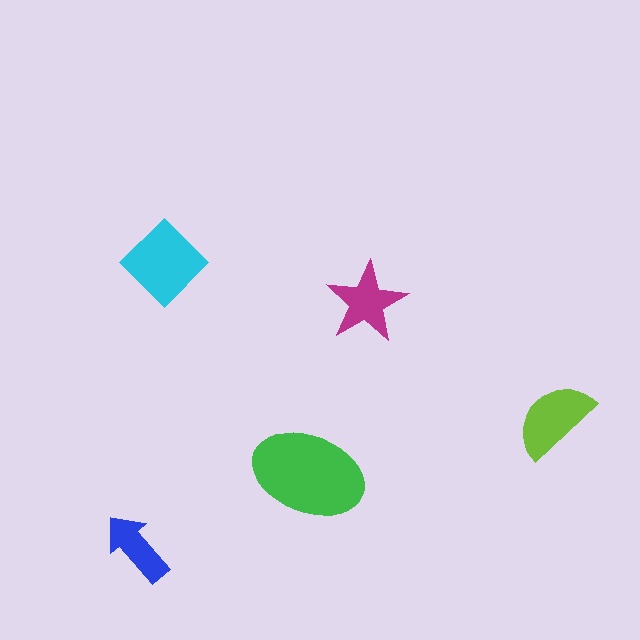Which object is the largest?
The green ellipse.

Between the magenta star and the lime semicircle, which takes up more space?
The lime semicircle.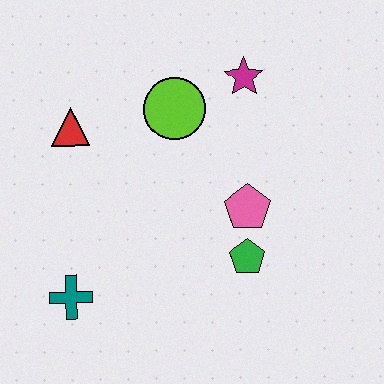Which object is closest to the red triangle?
The lime circle is closest to the red triangle.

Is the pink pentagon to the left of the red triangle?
No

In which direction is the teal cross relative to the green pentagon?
The teal cross is to the left of the green pentagon.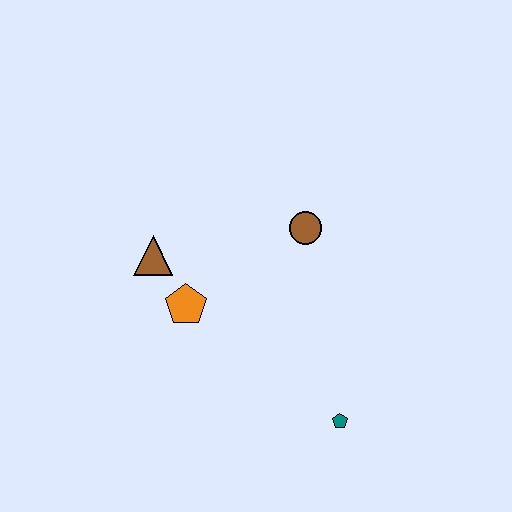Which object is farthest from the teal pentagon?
The brown triangle is farthest from the teal pentagon.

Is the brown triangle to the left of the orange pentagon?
Yes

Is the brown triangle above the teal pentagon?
Yes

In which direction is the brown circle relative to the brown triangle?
The brown circle is to the right of the brown triangle.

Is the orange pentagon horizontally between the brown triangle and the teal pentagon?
Yes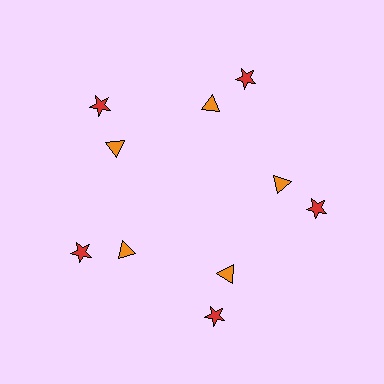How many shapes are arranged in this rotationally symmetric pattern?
There are 10 shapes, arranged in 5 groups of 2.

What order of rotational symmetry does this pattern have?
This pattern has 5-fold rotational symmetry.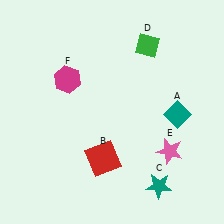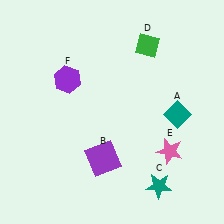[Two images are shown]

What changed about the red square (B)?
In Image 1, B is red. In Image 2, it changed to purple.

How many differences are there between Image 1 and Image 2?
There are 2 differences between the two images.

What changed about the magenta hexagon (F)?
In Image 1, F is magenta. In Image 2, it changed to purple.